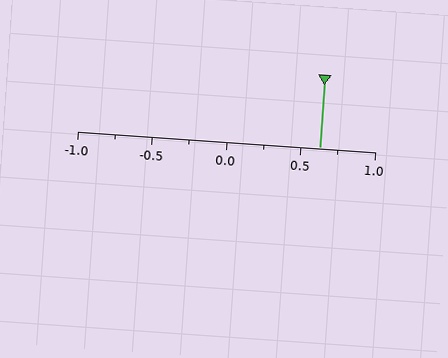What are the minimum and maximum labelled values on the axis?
The axis runs from -1.0 to 1.0.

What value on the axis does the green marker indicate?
The marker indicates approximately 0.62.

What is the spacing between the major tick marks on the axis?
The major ticks are spaced 0.5 apart.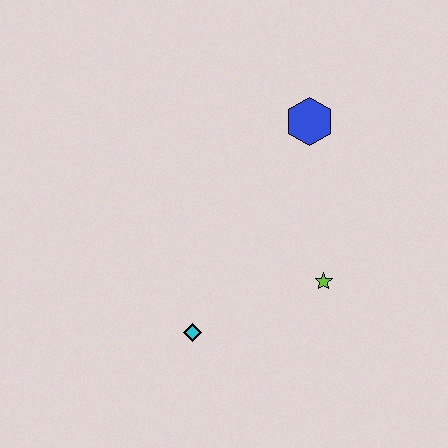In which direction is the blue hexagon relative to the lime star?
The blue hexagon is above the lime star.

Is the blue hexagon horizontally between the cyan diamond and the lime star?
Yes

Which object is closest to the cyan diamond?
The lime star is closest to the cyan diamond.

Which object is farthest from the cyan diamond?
The blue hexagon is farthest from the cyan diamond.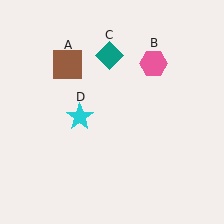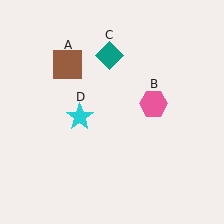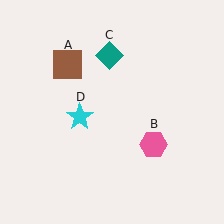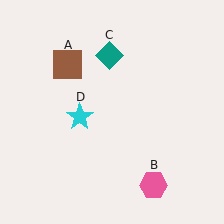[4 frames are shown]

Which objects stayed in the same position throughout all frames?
Brown square (object A) and teal diamond (object C) and cyan star (object D) remained stationary.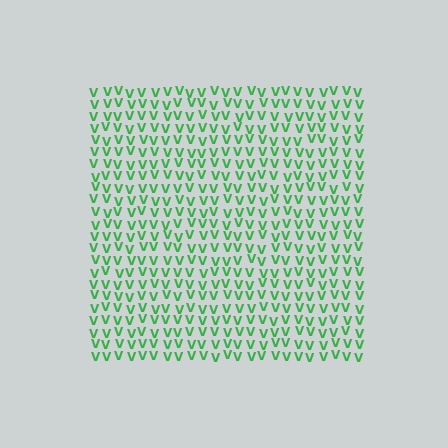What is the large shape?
The large shape is a square.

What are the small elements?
The small elements are letter V's.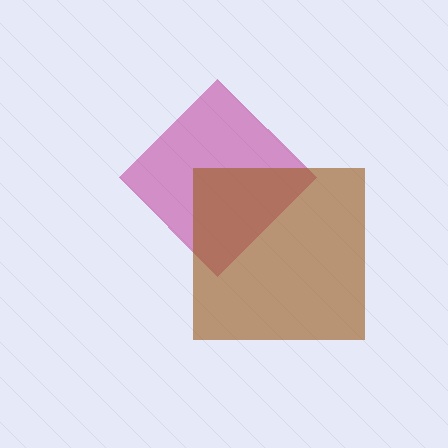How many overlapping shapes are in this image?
There are 2 overlapping shapes in the image.